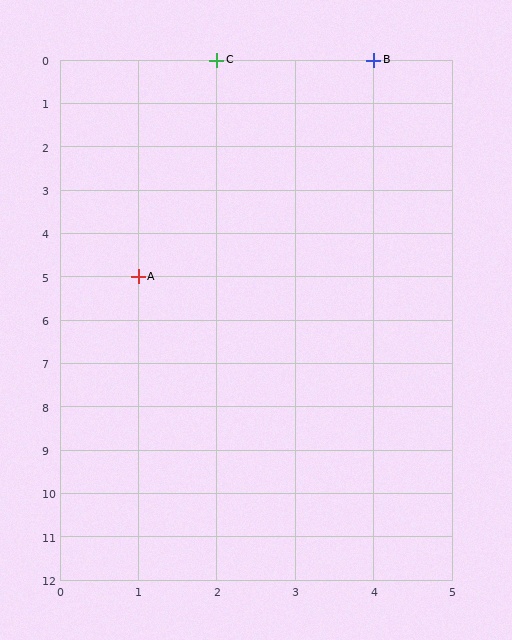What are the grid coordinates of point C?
Point C is at grid coordinates (2, 0).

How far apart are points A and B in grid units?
Points A and B are 3 columns and 5 rows apart (about 5.8 grid units diagonally).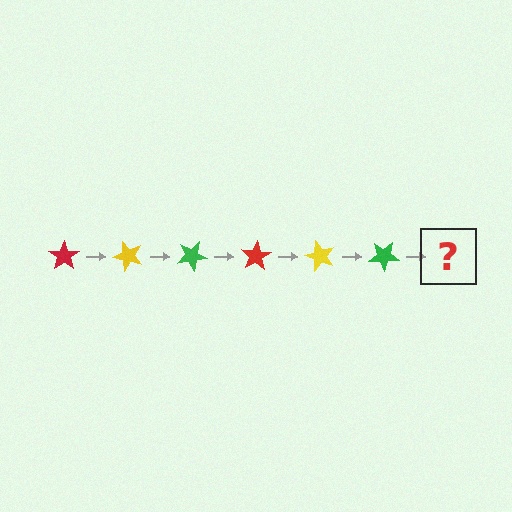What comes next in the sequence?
The next element should be a red star, rotated 300 degrees from the start.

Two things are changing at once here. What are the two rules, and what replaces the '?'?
The two rules are that it rotates 50 degrees each step and the color cycles through red, yellow, and green. The '?' should be a red star, rotated 300 degrees from the start.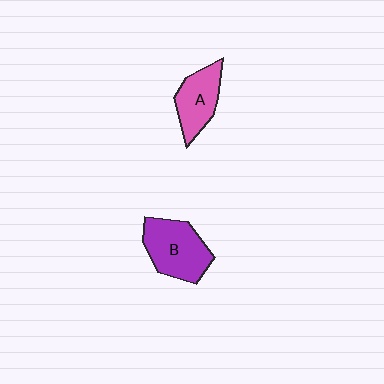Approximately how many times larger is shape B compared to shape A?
Approximately 1.3 times.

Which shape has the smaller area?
Shape A (pink).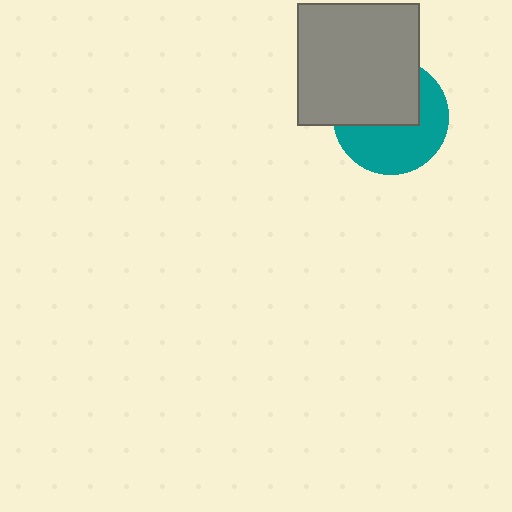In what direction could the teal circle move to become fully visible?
The teal circle could move down. That would shift it out from behind the gray square entirely.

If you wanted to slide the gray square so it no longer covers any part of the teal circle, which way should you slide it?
Slide it up — that is the most direct way to separate the two shapes.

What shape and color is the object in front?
The object in front is a gray square.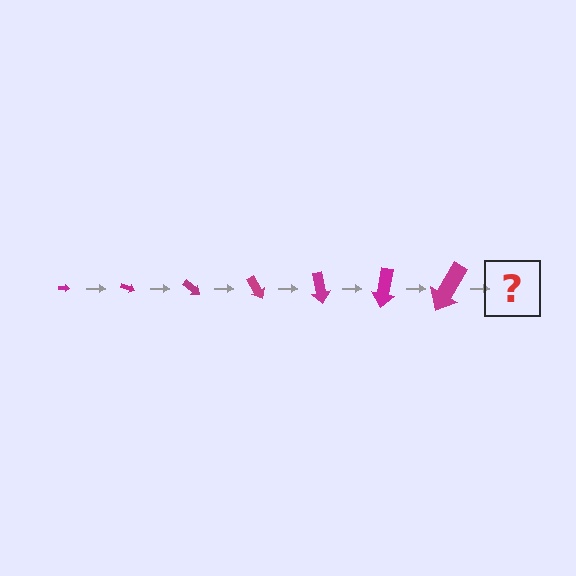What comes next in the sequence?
The next element should be an arrow, larger than the previous one and rotated 140 degrees from the start.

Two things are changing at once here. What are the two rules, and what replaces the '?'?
The two rules are that the arrow grows larger each step and it rotates 20 degrees each step. The '?' should be an arrow, larger than the previous one and rotated 140 degrees from the start.